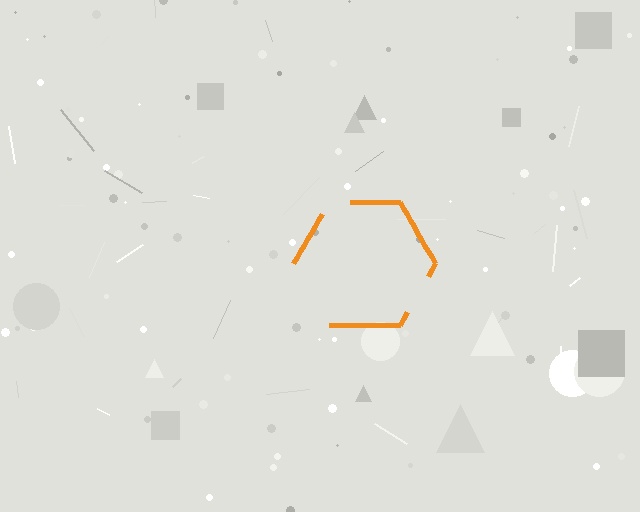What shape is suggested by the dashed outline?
The dashed outline suggests a hexagon.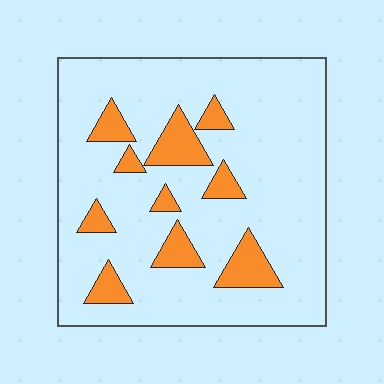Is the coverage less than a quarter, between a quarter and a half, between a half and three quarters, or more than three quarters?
Less than a quarter.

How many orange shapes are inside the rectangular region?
10.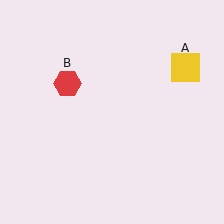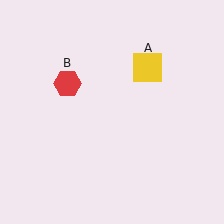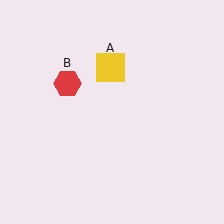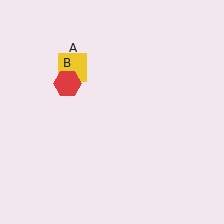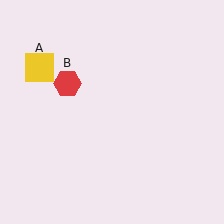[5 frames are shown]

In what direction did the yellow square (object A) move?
The yellow square (object A) moved left.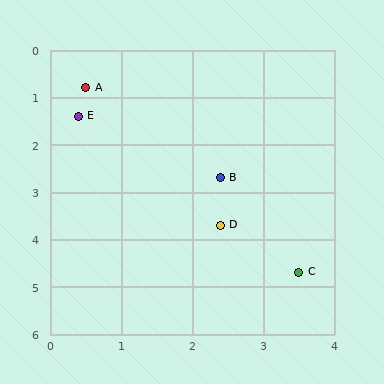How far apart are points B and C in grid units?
Points B and C are about 2.3 grid units apart.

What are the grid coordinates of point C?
Point C is at approximately (3.5, 4.7).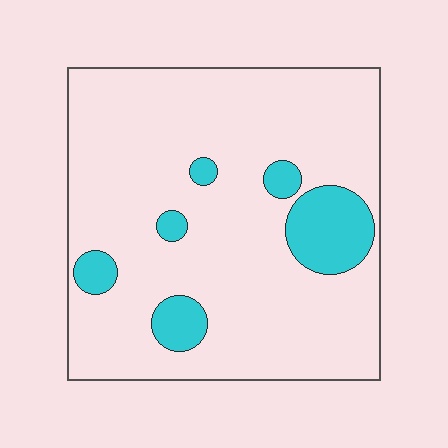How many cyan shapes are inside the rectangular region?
6.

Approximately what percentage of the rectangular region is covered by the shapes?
Approximately 15%.